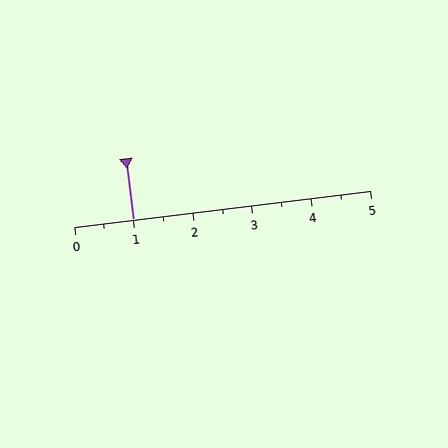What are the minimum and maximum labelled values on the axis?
The axis runs from 0 to 5.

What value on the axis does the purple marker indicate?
The marker indicates approximately 1.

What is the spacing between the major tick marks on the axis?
The major ticks are spaced 1 apart.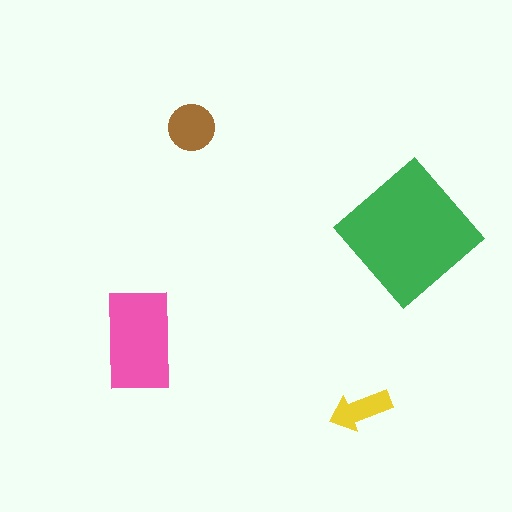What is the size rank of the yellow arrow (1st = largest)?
4th.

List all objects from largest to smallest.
The green diamond, the pink rectangle, the brown circle, the yellow arrow.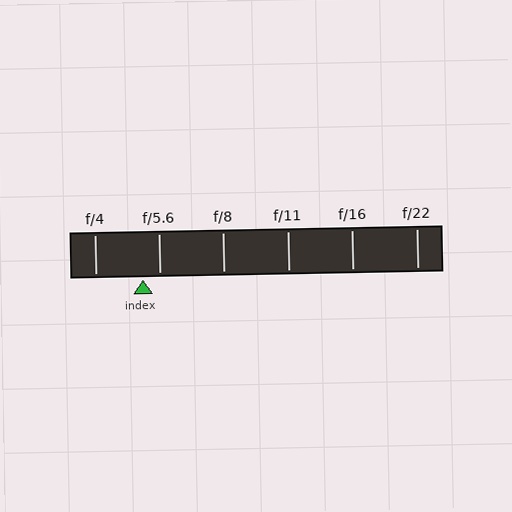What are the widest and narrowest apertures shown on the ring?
The widest aperture shown is f/4 and the narrowest is f/22.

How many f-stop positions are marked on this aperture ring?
There are 6 f-stop positions marked.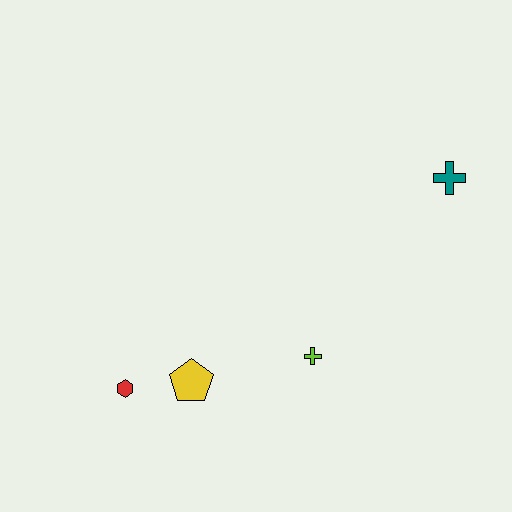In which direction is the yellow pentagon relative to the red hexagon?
The yellow pentagon is to the right of the red hexagon.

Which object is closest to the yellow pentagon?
The red hexagon is closest to the yellow pentagon.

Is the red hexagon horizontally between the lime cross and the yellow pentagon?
No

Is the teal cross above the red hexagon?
Yes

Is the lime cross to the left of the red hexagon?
No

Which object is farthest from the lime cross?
The teal cross is farthest from the lime cross.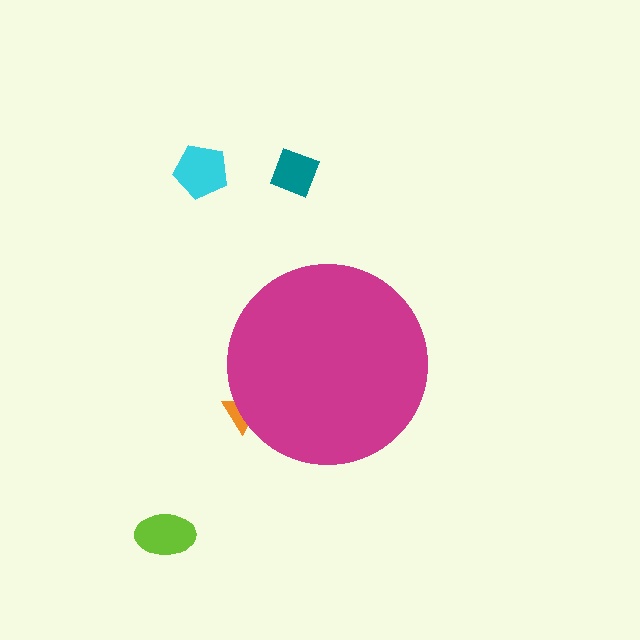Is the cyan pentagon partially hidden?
No, the cyan pentagon is fully visible.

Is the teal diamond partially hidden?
No, the teal diamond is fully visible.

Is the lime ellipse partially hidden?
No, the lime ellipse is fully visible.